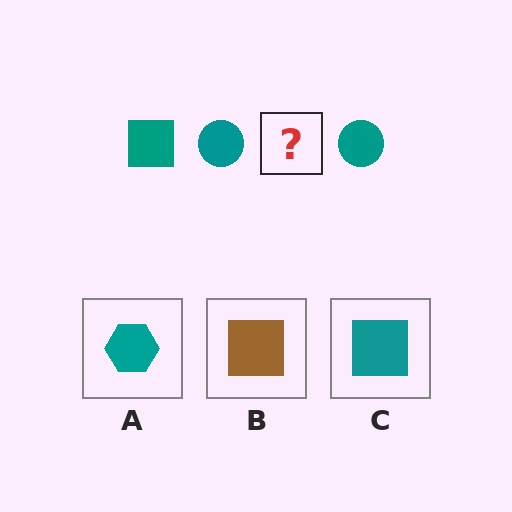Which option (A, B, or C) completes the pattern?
C.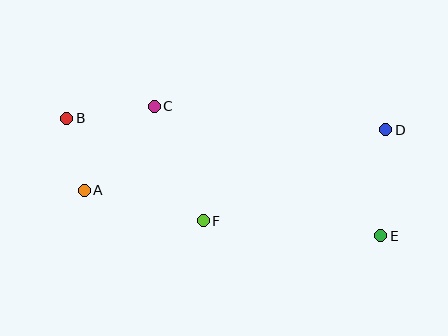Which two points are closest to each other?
Points A and B are closest to each other.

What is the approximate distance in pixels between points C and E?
The distance between C and E is approximately 261 pixels.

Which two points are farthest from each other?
Points B and E are farthest from each other.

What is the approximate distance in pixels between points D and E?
The distance between D and E is approximately 106 pixels.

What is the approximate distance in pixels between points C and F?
The distance between C and F is approximately 125 pixels.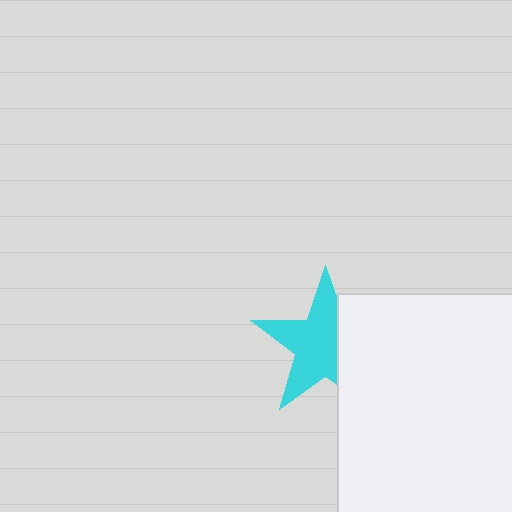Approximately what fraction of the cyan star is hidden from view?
Roughly 35% of the cyan star is hidden behind the white rectangle.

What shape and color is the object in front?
The object in front is a white rectangle.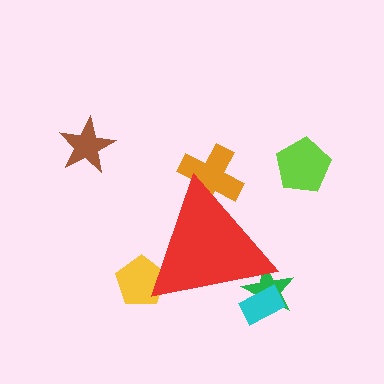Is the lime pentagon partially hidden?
No, the lime pentagon is fully visible.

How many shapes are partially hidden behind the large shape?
4 shapes are partially hidden.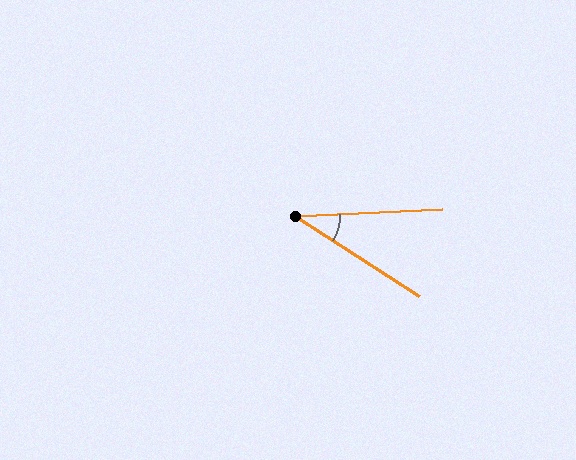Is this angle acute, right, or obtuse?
It is acute.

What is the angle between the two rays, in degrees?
Approximately 35 degrees.